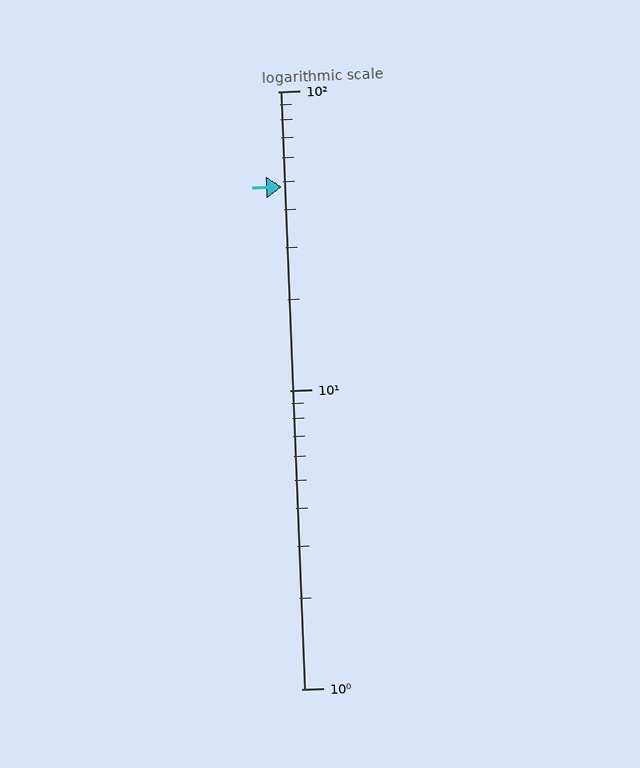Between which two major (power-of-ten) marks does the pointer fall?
The pointer is between 10 and 100.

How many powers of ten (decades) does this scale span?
The scale spans 2 decades, from 1 to 100.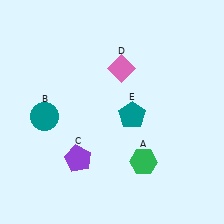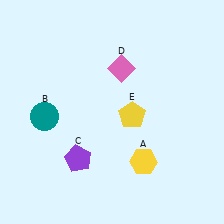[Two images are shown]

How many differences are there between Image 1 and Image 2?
There are 2 differences between the two images.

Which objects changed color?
A changed from green to yellow. E changed from teal to yellow.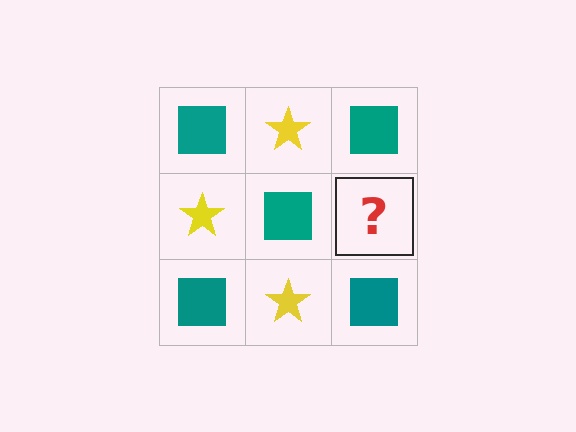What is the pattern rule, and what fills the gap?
The rule is that it alternates teal square and yellow star in a checkerboard pattern. The gap should be filled with a yellow star.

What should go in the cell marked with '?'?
The missing cell should contain a yellow star.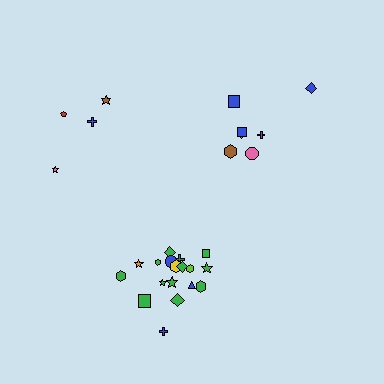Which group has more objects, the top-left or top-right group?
The top-right group.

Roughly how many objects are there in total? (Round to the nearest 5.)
Roughly 30 objects in total.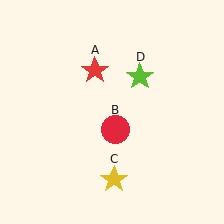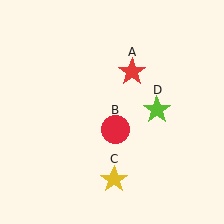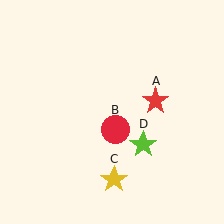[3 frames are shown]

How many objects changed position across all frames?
2 objects changed position: red star (object A), lime star (object D).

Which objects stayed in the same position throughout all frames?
Red circle (object B) and yellow star (object C) remained stationary.